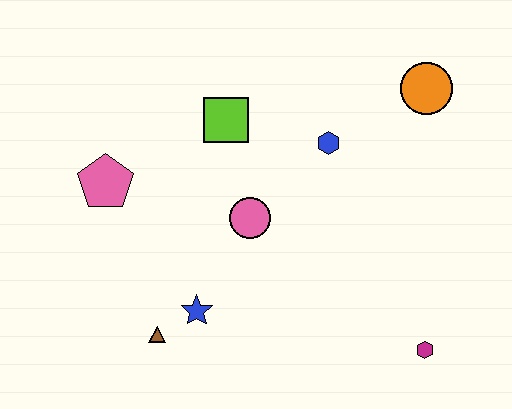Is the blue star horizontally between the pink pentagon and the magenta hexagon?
Yes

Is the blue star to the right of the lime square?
No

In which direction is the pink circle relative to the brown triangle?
The pink circle is above the brown triangle.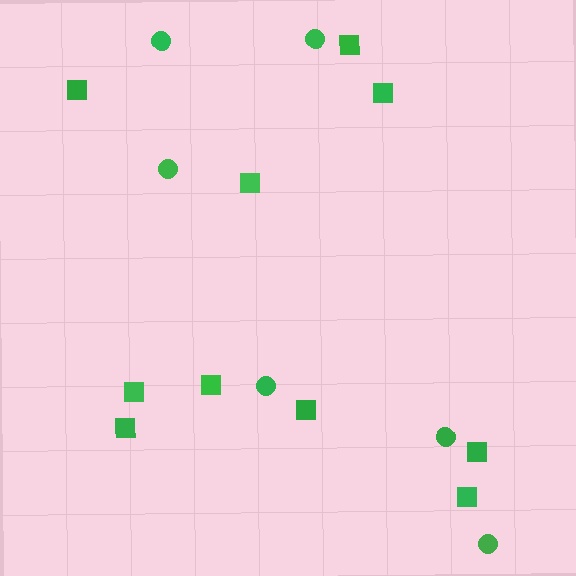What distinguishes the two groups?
There are 2 groups: one group of squares (10) and one group of circles (6).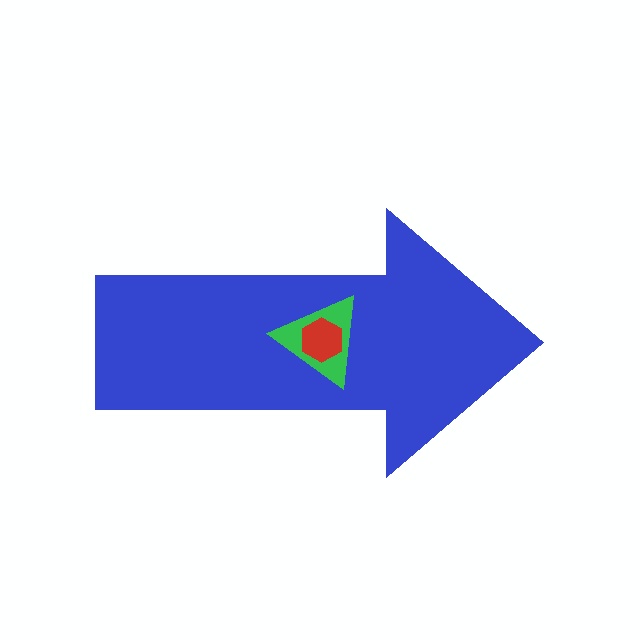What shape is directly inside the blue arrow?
The green triangle.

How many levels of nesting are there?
3.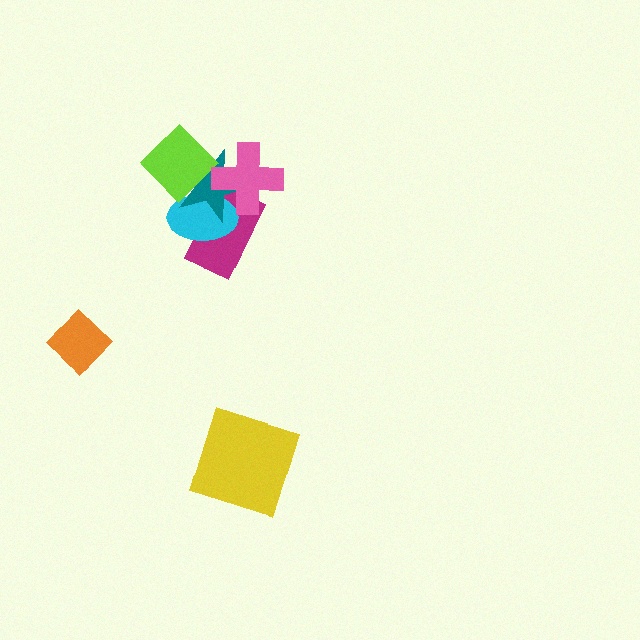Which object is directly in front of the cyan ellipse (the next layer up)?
The teal star is directly in front of the cyan ellipse.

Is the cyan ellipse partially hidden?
Yes, it is partially covered by another shape.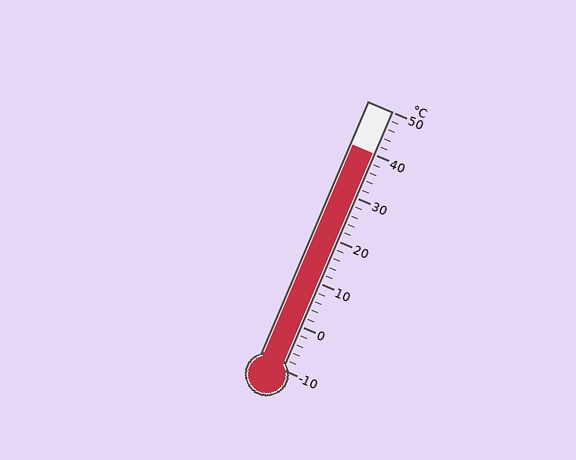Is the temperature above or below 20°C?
The temperature is above 20°C.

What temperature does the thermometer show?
The thermometer shows approximately 40°C.